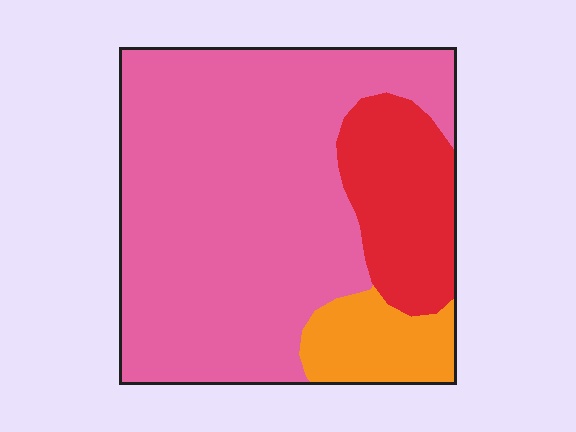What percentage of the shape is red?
Red covers 18% of the shape.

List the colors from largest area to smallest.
From largest to smallest: pink, red, orange.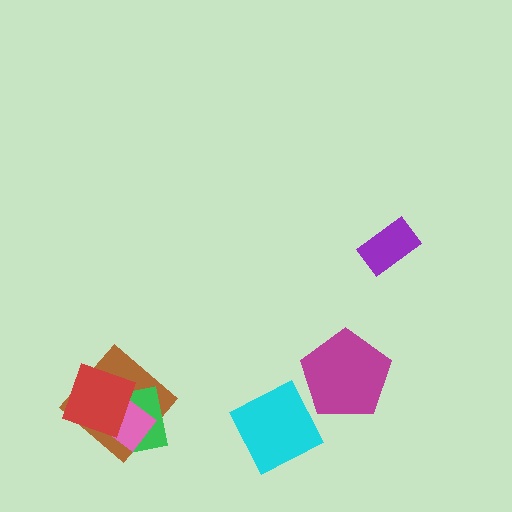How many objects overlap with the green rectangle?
3 objects overlap with the green rectangle.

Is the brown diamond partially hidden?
Yes, it is partially covered by another shape.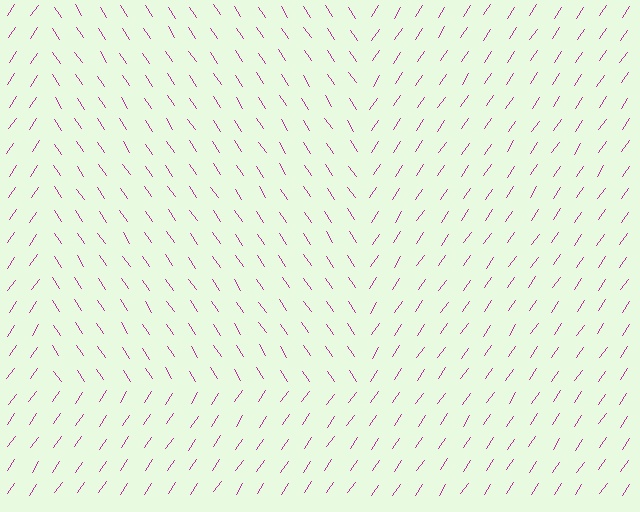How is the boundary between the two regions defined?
The boundary is defined purely by a change in line orientation (approximately 67 degrees difference). All lines are the same color and thickness.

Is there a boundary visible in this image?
Yes, there is a texture boundary formed by a change in line orientation.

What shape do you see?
I see a rectangle.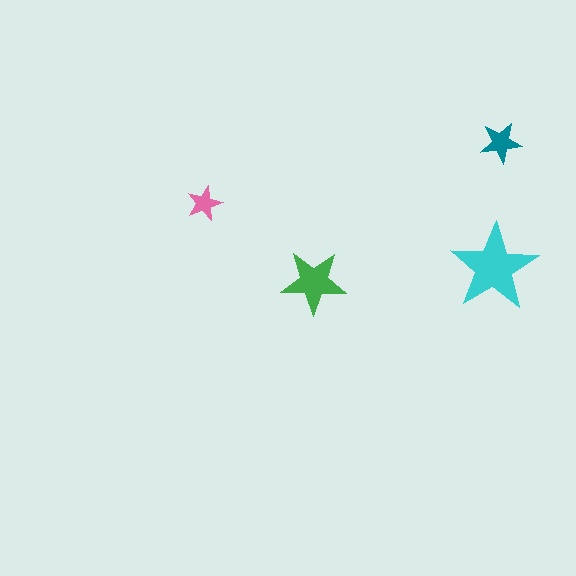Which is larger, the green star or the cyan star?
The cyan one.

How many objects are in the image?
There are 4 objects in the image.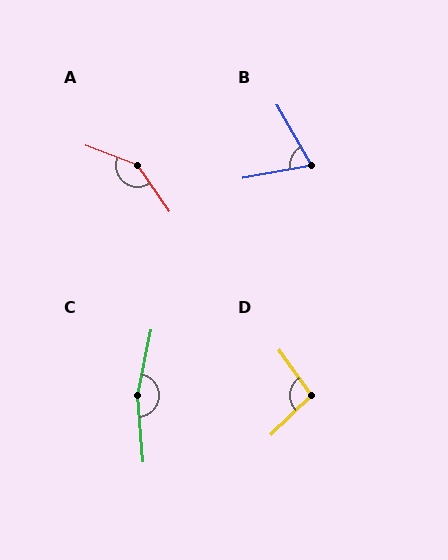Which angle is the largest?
C, at approximately 163 degrees.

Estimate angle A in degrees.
Approximately 145 degrees.